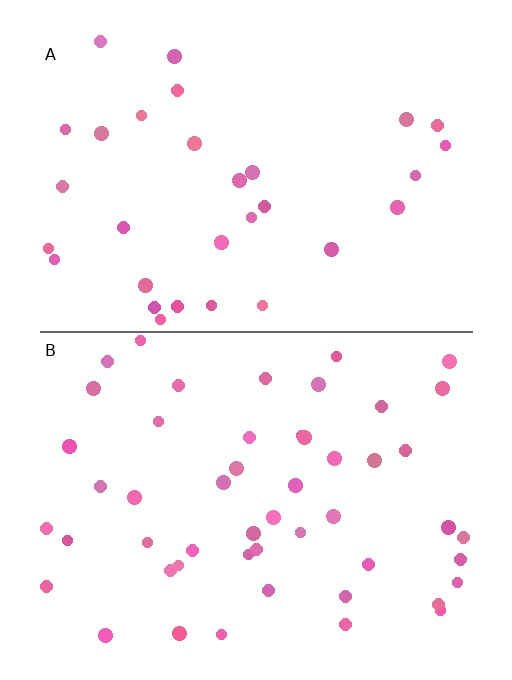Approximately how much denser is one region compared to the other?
Approximately 1.6× — region B over region A.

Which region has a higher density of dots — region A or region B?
B (the bottom).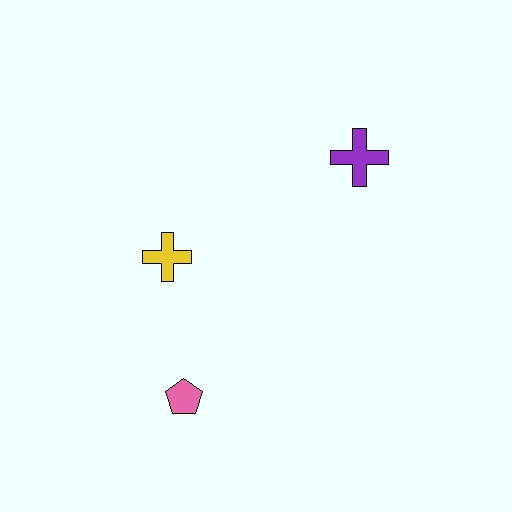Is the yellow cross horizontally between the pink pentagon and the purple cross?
No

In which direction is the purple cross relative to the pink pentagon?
The purple cross is above the pink pentagon.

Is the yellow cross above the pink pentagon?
Yes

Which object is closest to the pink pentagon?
The yellow cross is closest to the pink pentagon.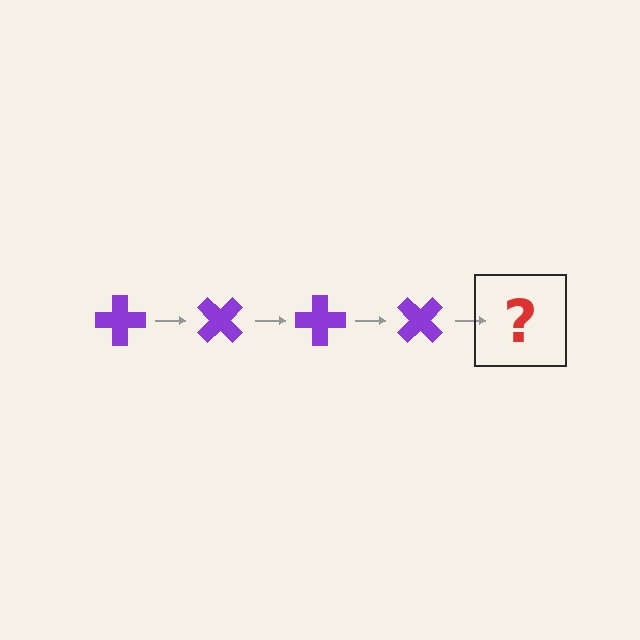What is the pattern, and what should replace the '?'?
The pattern is that the cross rotates 45 degrees each step. The '?' should be a purple cross rotated 180 degrees.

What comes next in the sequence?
The next element should be a purple cross rotated 180 degrees.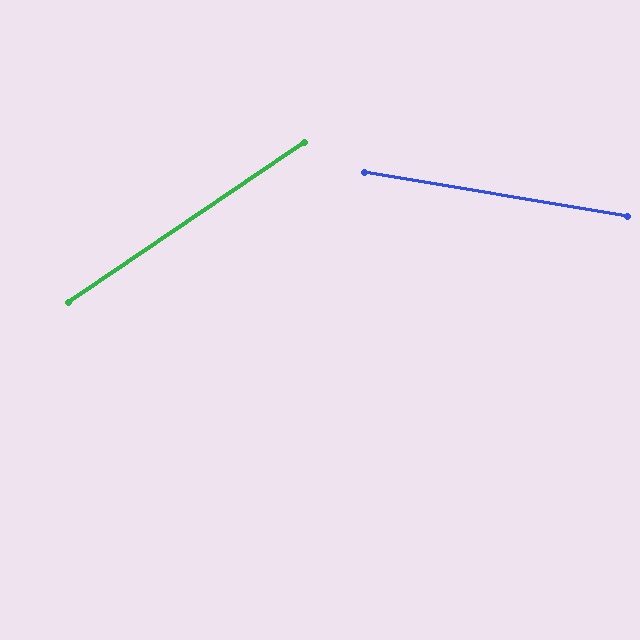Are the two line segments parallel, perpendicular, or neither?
Neither parallel nor perpendicular — they differ by about 44°.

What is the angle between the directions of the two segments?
Approximately 44 degrees.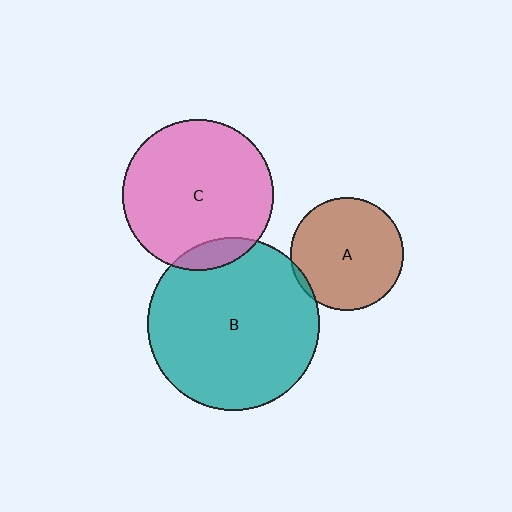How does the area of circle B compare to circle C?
Approximately 1.3 times.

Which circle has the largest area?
Circle B (teal).